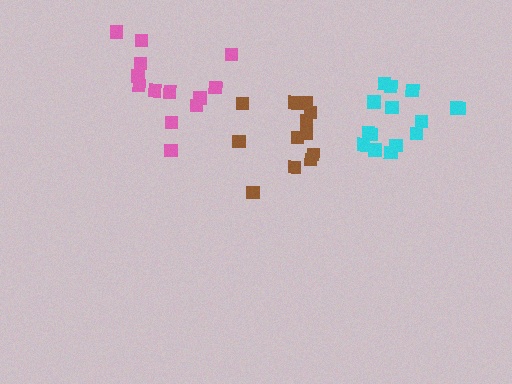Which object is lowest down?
The cyan cluster is bottommost.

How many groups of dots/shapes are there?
There are 3 groups.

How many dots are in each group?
Group 1: 12 dots, Group 2: 15 dots, Group 3: 13 dots (40 total).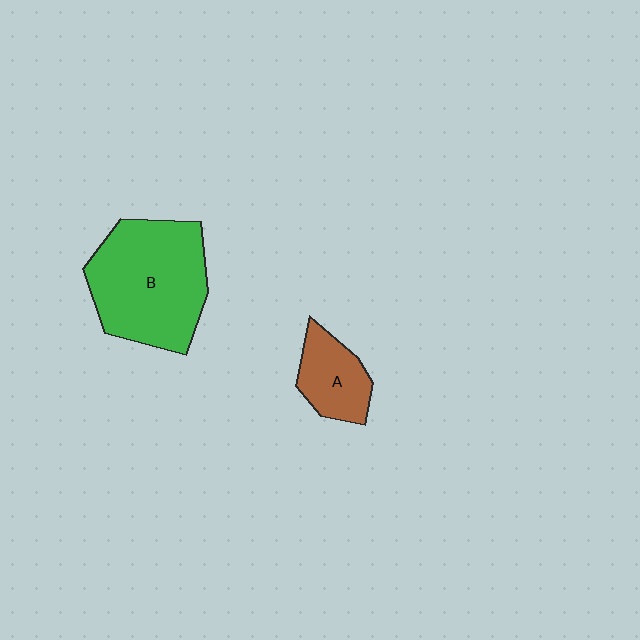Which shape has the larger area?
Shape B (green).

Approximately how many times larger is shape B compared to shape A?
Approximately 2.5 times.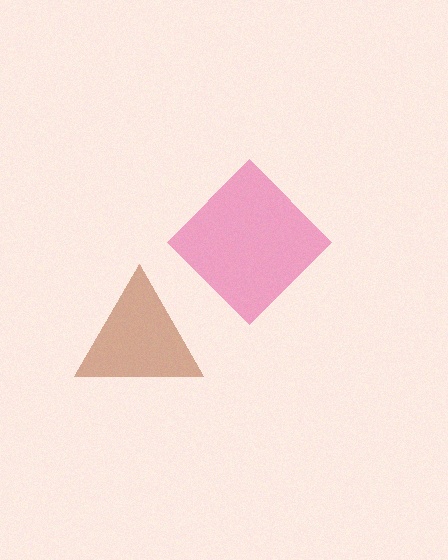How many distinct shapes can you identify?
There are 2 distinct shapes: a pink diamond, a brown triangle.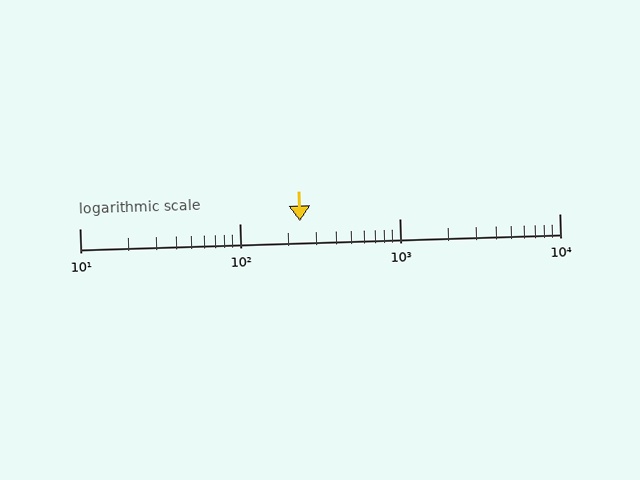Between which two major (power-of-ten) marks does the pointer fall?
The pointer is between 100 and 1000.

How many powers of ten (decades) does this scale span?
The scale spans 3 decades, from 10 to 10000.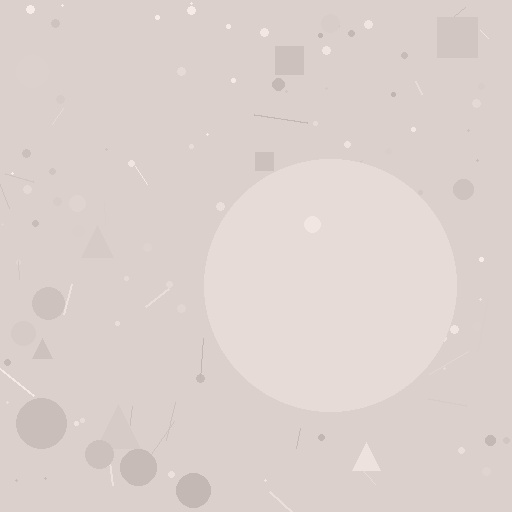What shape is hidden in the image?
A circle is hidden in the image.